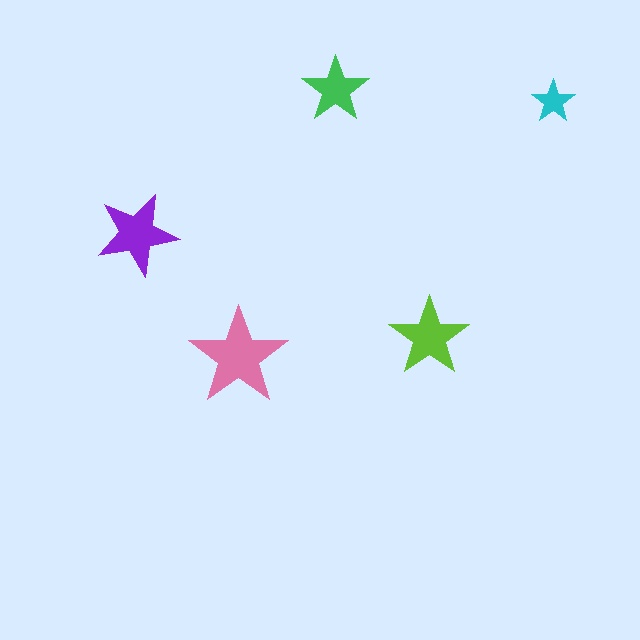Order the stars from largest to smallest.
the pink one, the purple one, the lime one, the green one, the cyan one.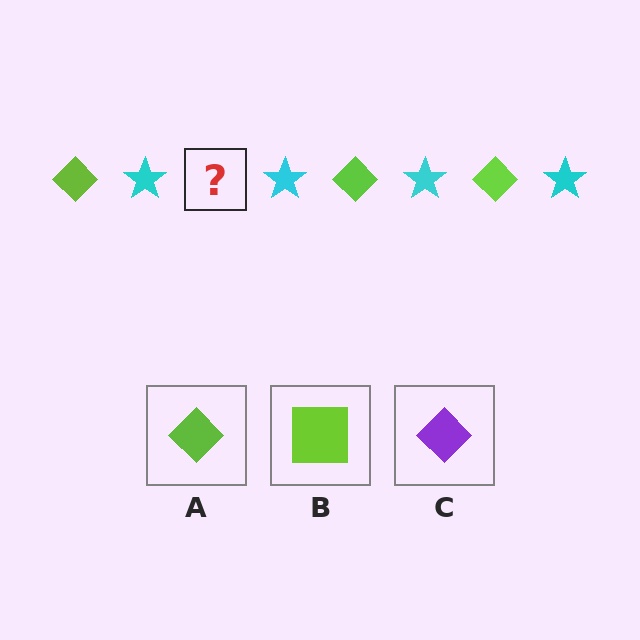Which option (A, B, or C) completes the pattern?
A.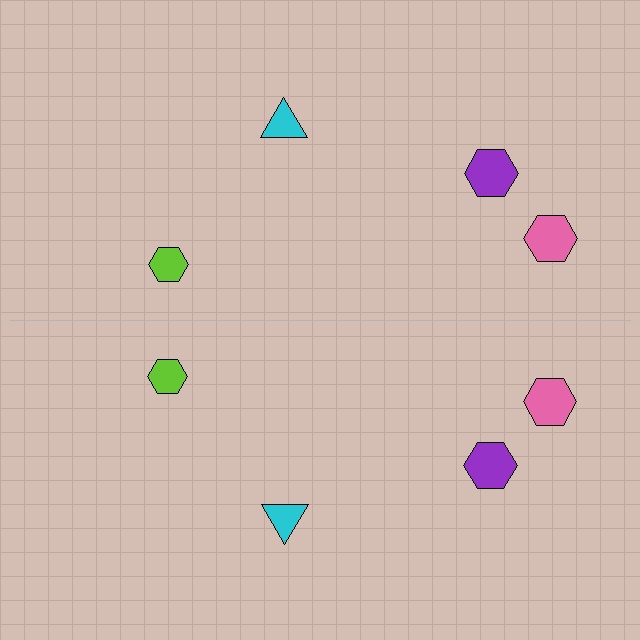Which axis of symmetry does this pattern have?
The pattern has a horizontal axis of symmetry running through the center of the image.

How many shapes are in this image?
There are 8 shapes in this image.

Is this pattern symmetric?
Yes, this pattern has bilateral (reflection) symmetry.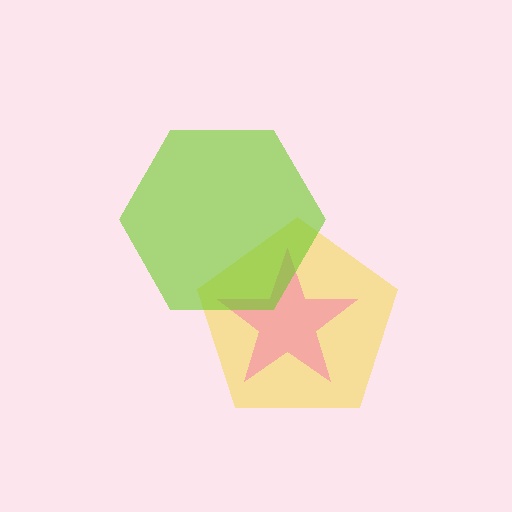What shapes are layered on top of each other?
The layered shapes are: a yellow pentagon, a pink star, a lime hexagon.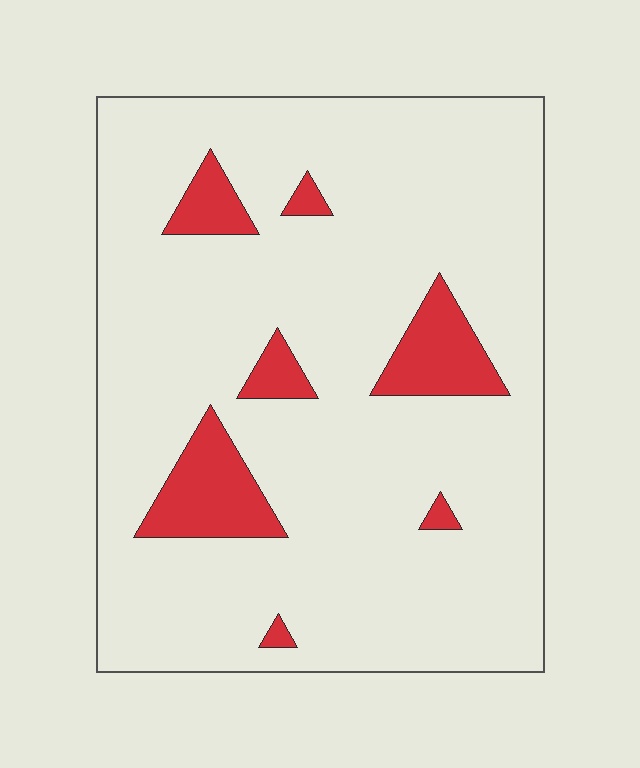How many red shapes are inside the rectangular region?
7.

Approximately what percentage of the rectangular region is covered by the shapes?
Approximately 10%.